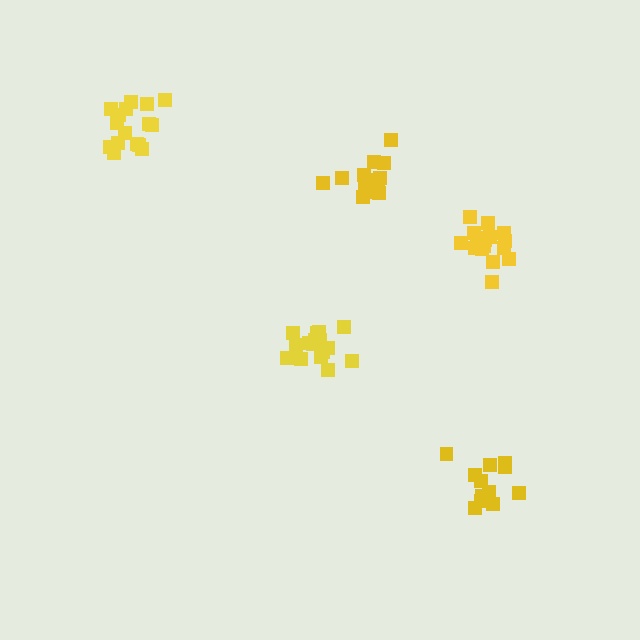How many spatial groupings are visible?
There are 5 spatial groupings.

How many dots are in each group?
Group 1: 17 dots, Group 2: 17 dots, Group 3: 14 dots, Group 4: 15 dots, Group 5: 16 dots (79 total).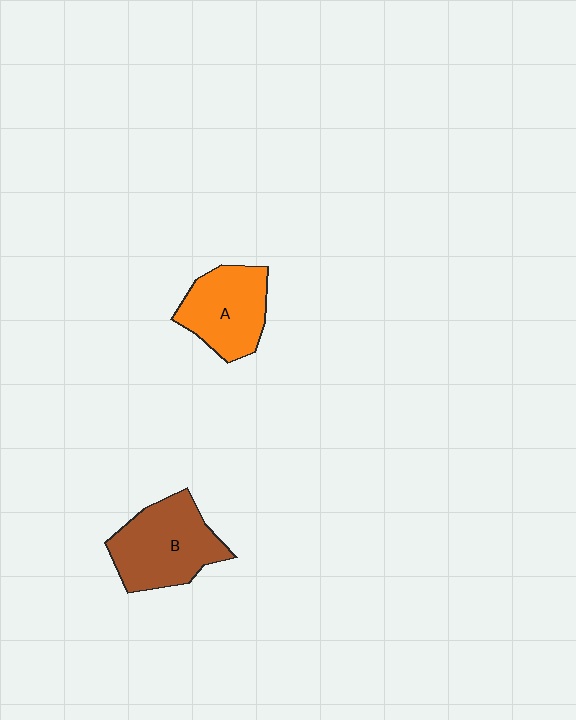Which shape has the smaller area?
Shape A (orange).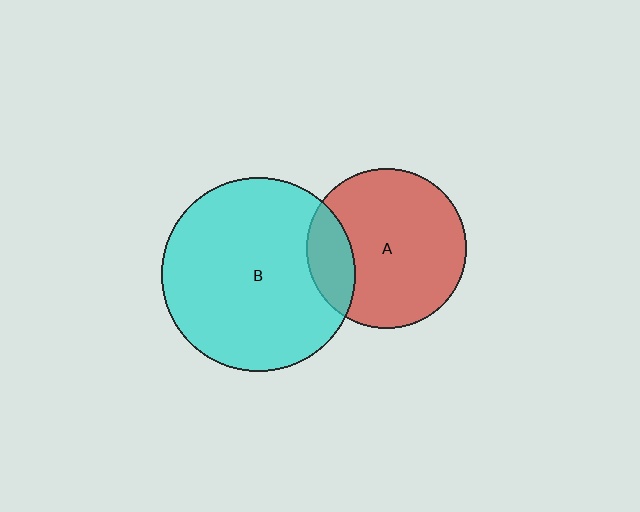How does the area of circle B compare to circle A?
Approximately 1.5 times.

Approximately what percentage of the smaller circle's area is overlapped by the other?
Approximately 20%.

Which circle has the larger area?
Circle B (cyan).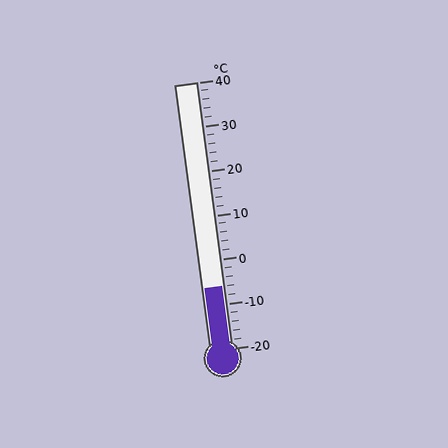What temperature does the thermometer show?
The thermometer shows approximately -6°C.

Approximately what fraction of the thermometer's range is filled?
The thermometer is filled to approximately 25% of its range.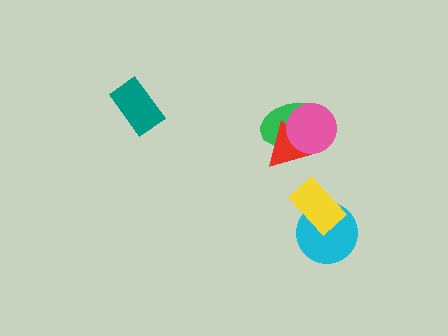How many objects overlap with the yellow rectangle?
1 object overlaps with the yellow rectangle.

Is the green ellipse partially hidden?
Yes, it is partially covered by another shape.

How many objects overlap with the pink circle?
2 objects overlap with the pink circle.